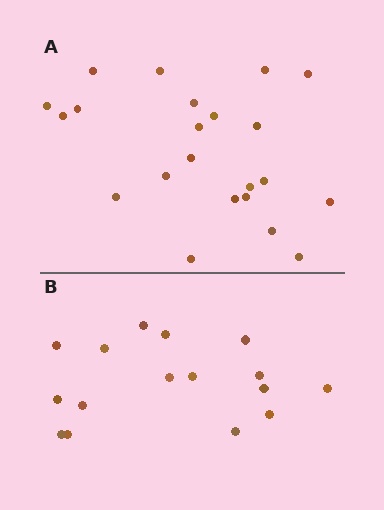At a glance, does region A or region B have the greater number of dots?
Region A (the top region) has more dots.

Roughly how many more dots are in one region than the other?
Region A has about 6 more dots than region B.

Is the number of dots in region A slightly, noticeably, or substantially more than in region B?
Region A has noticeably more, but not dramatically so. The ratio is roughly 1.4 to 1.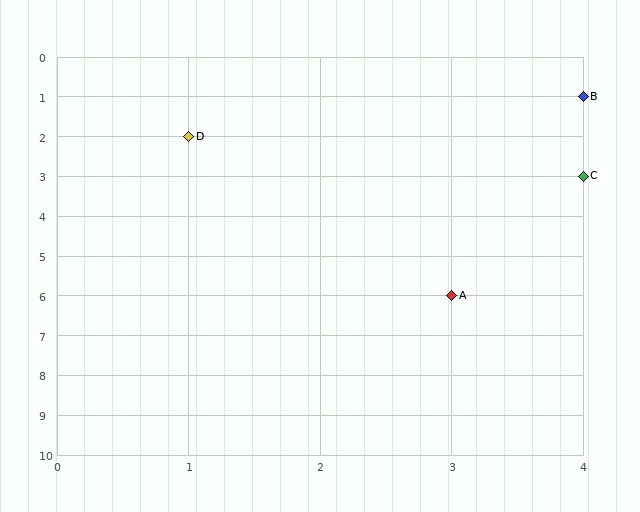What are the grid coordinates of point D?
Point D is at grid coordinates (1, 2).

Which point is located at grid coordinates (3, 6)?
Point A is at (3, 6).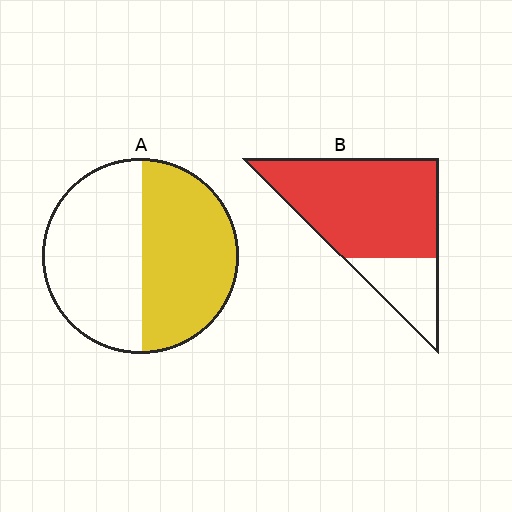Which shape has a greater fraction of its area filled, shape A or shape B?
Shape B.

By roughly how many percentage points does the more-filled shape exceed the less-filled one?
By roughly 25 percentage points (B over A).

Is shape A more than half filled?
Roughly half.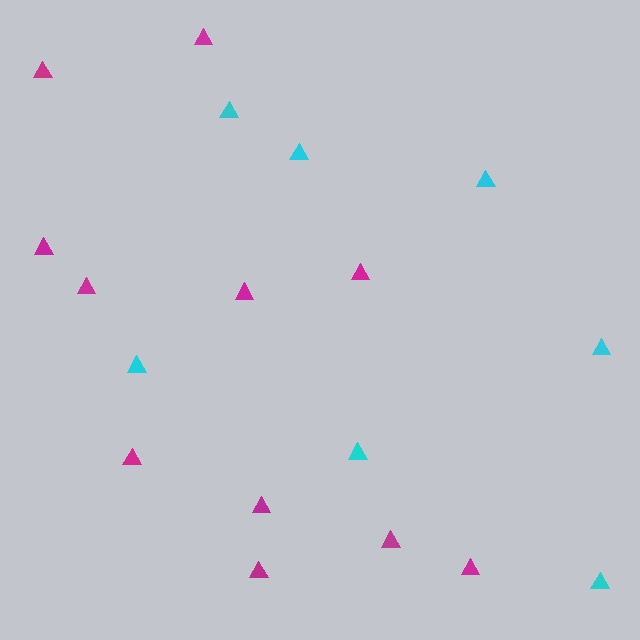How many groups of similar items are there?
There are 2 groups: one group of cyan triangles (7) and one group of magenta triangles (11).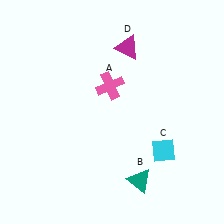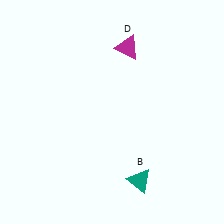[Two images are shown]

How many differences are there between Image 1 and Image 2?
There are 2 differences between the two images.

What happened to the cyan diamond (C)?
The cyan diamond (C) was removed in Image 2. It was in the bottom-right area of Image 1.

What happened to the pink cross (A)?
The pink cross (A) was removed in Image 2. It was in the top-left area of Image 1.